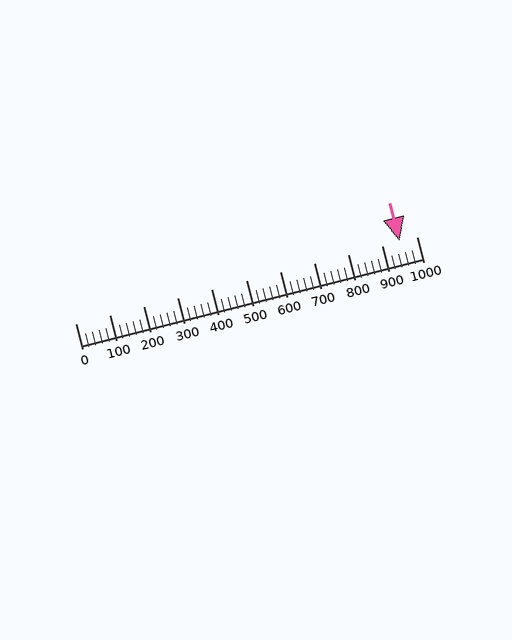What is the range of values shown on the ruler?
The ruler shows values from 0 to 1000.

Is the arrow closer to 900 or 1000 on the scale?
The arrow is closer to 900.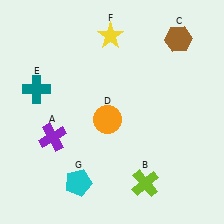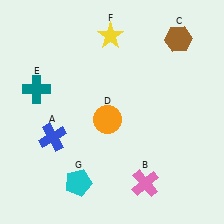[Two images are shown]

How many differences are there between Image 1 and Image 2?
There are 2 differences between the two images.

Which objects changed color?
A changed from purple to blue. B changed from lime to pink.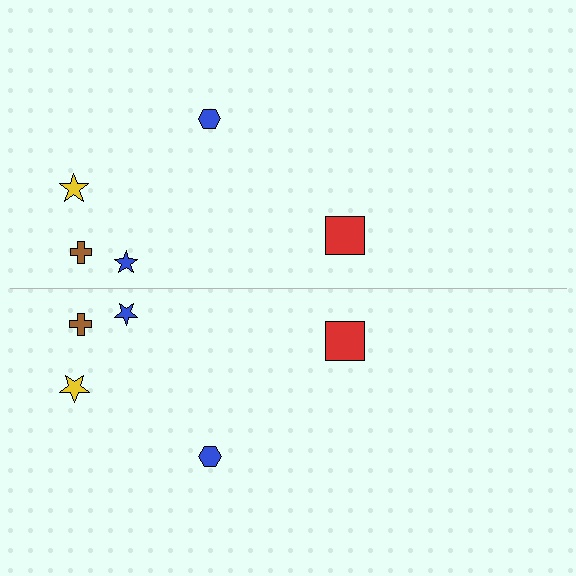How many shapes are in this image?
There are 10 shapes in this image.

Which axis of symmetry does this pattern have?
The pattern has a horizontal axis of symmetry running through the center of the image.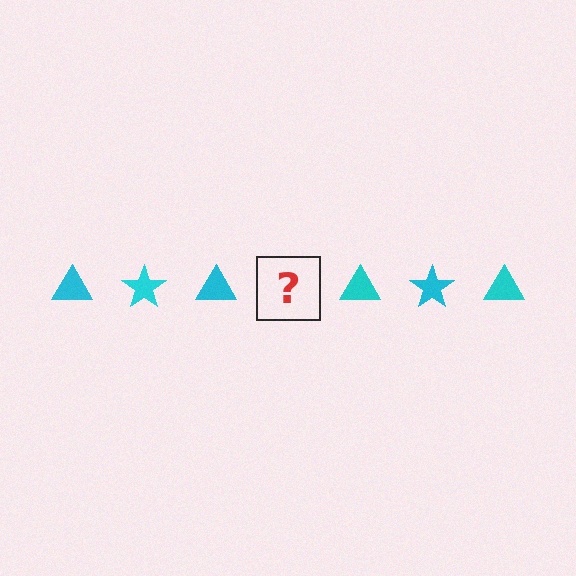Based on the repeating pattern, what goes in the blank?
The blank should be a cyan star.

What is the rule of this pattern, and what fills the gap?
The rule is that the pattern cycles through triangle, star shapes in cyan. The gap should be filled with a cyan star.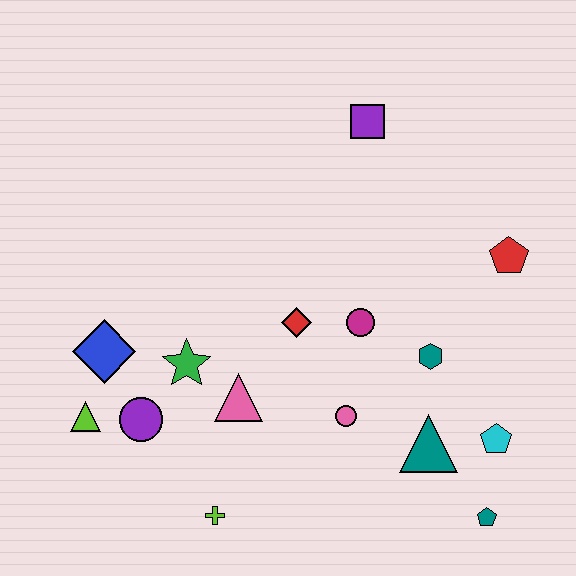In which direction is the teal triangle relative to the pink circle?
The teal triangle is to the right of the pink circle.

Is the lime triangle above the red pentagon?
No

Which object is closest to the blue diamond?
The lime triangle is closest to the blue diamond.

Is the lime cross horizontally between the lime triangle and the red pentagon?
Yes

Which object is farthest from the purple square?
The lime cross is farthest from the purple square.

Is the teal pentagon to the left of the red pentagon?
Yes